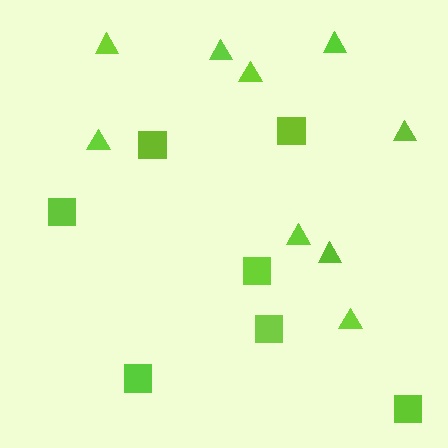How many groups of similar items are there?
There are 2 groups: one group of triangles (9) and one group of squares (7).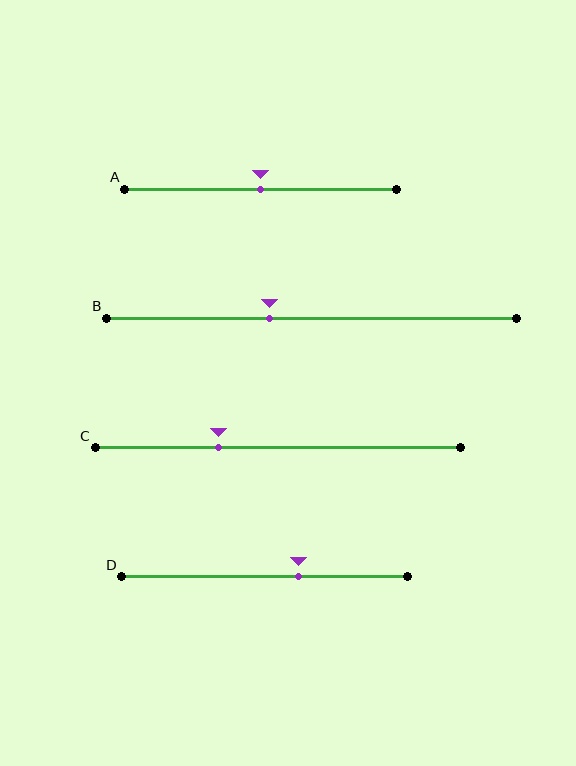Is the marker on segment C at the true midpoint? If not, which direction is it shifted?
No, the marker on segment C is shifted to the left by about 16% of the segment length.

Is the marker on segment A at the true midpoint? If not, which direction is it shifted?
Yes, the marker on segment A is at the true midpoint.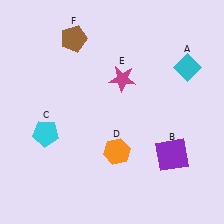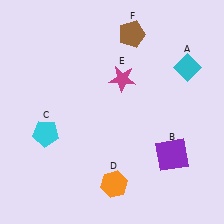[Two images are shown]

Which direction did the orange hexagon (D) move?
The orange hexagon (D) moved down.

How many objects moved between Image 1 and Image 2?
2 objects moved between the two images.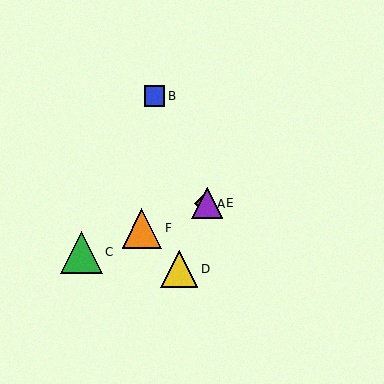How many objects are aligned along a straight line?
4 objects (A, C, E, F) are aligned along a straight line.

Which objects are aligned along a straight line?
Objects A, C, E, F are aligned along a straight line.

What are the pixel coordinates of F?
Object F is at (142, 228).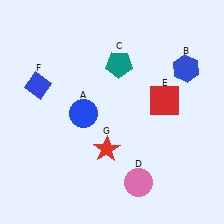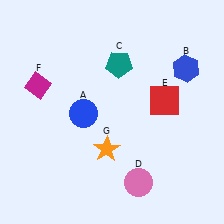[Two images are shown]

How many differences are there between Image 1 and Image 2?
There are 2 differences between the two images.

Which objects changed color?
F changed from blue to magenta. G changed from red to orange.